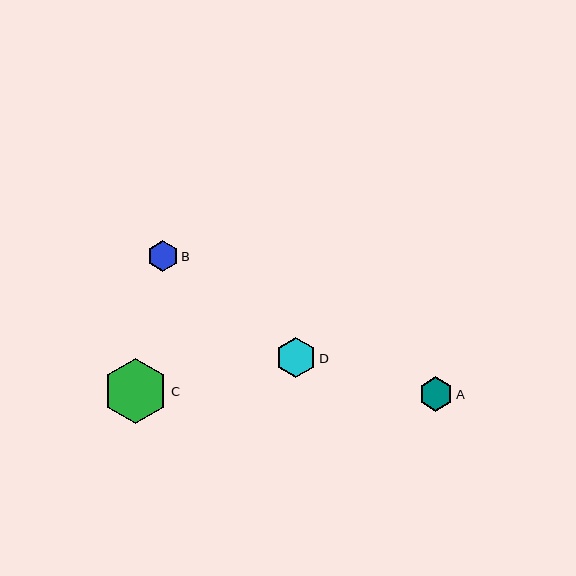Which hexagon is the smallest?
Hexagon B is the smallest with a size of approximately 31 pixels.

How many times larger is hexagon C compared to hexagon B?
Hexagon C is approximately 2.1 times the size of hexagon B.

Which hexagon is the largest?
Hexagon C is the largest with a size of approximately 65 pixels.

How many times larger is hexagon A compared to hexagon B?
Hexagon A is approximately 1.1 times the size of hexagon B.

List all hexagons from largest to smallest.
From largest to smallest: C, D, A, B.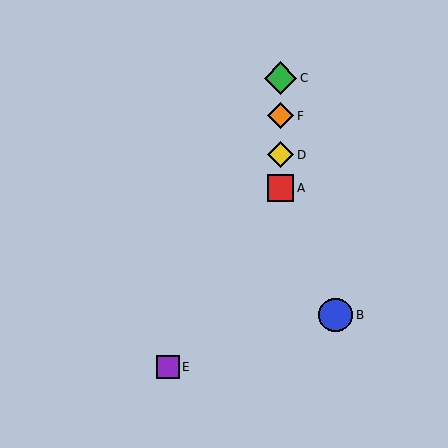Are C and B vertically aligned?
No, C is at x≈280 and B is at x≈336.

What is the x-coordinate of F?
Object F is at x≈280.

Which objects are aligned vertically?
Objects A, C, D, F are aligned vertically.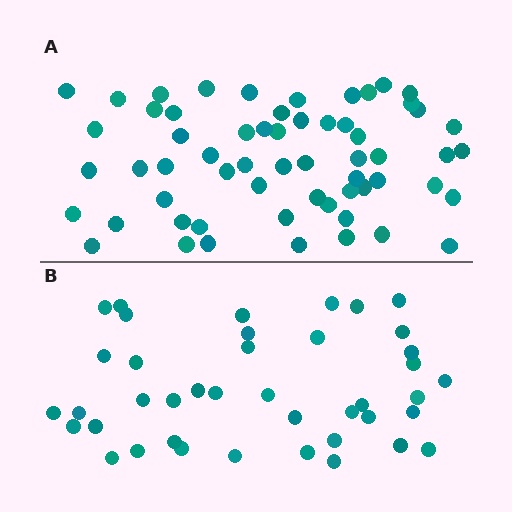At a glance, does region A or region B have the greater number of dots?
Region A (the top region) has more dots.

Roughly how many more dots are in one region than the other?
Region A has approximately 20 more dots than region B.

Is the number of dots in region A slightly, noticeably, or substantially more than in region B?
Region A has substantially more. The ratio is roughly 1.5 to 1.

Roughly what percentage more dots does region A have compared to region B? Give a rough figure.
About 45% more.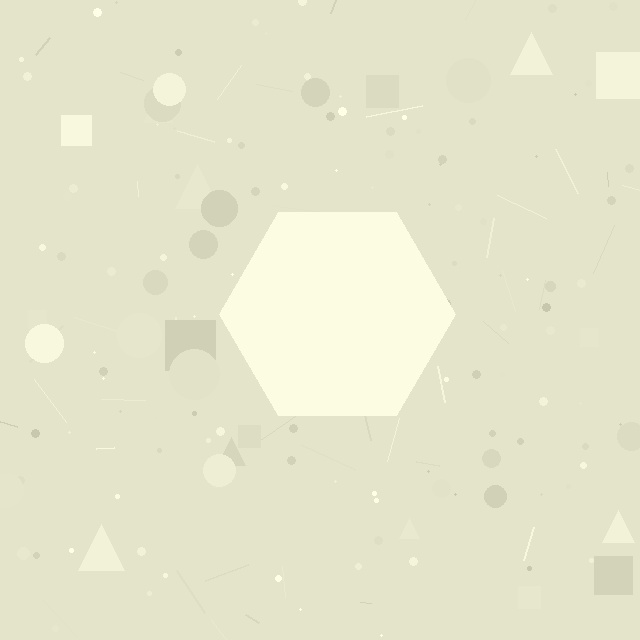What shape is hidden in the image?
A hexagon is hidden in the image.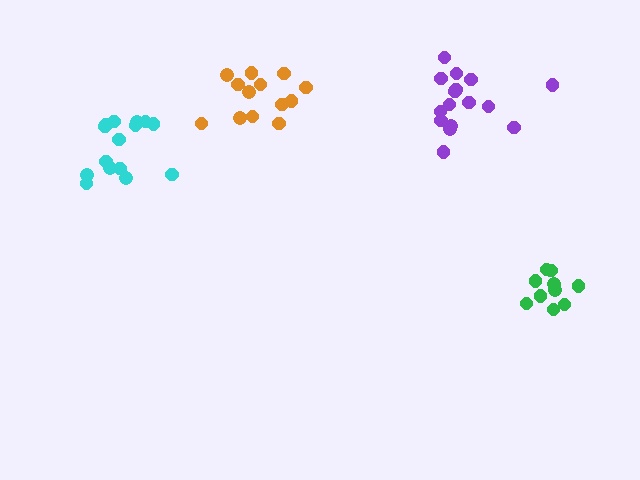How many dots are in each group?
Group 1: 10 dots, Group 2: 16 dots, Group 3: 15 dots, Group 4: 13 dots (54 total).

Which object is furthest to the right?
The green cluster is rightmost.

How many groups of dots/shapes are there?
There are 4 groups.